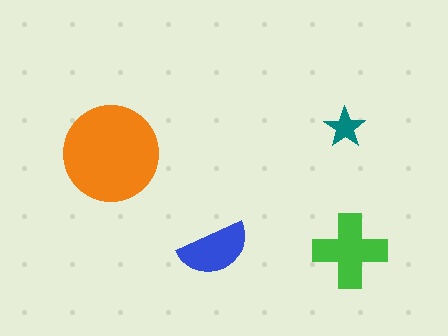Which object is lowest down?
The blue semicircle is bottommost.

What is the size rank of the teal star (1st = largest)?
4th.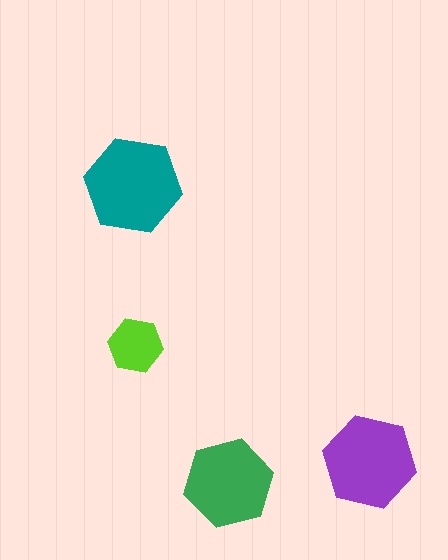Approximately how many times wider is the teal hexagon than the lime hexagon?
About 2 times wider.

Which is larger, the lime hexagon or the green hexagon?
The green one.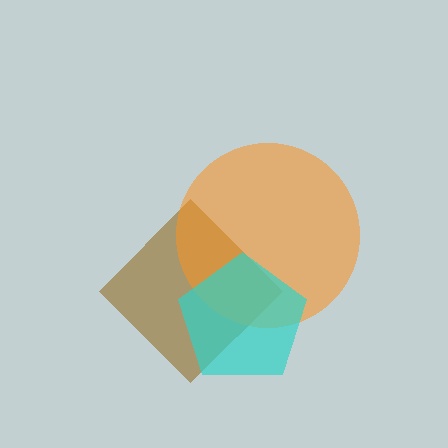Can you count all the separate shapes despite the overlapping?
Yes, there are 3 separate shapes.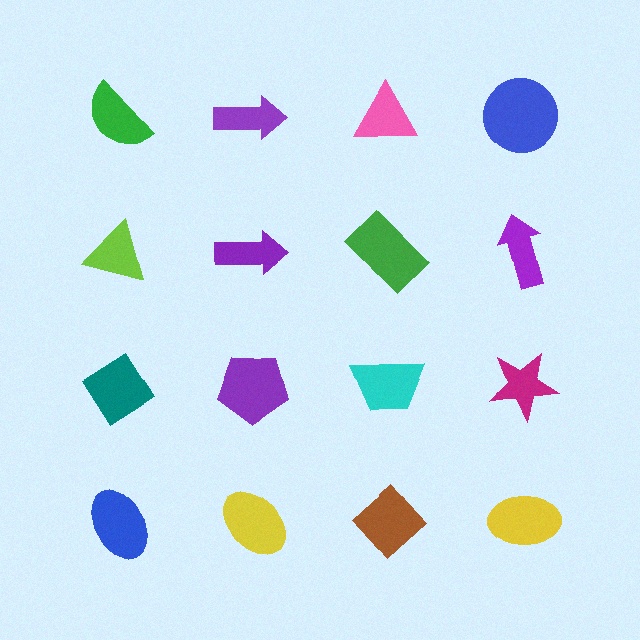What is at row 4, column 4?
A yellow ellipse.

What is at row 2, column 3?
A green rectangle.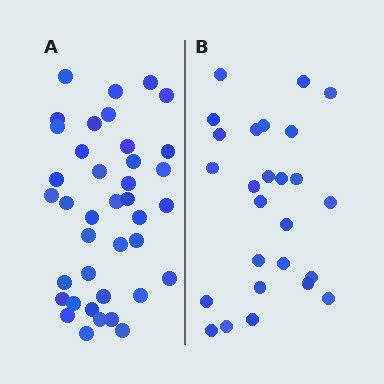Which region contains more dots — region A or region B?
Region A (the left region) has more dots.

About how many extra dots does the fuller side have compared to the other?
Region A has approximately 15 more dots than region B.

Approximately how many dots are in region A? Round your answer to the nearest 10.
About 40 dots. (The exact count is 39, which rounds to 40.)